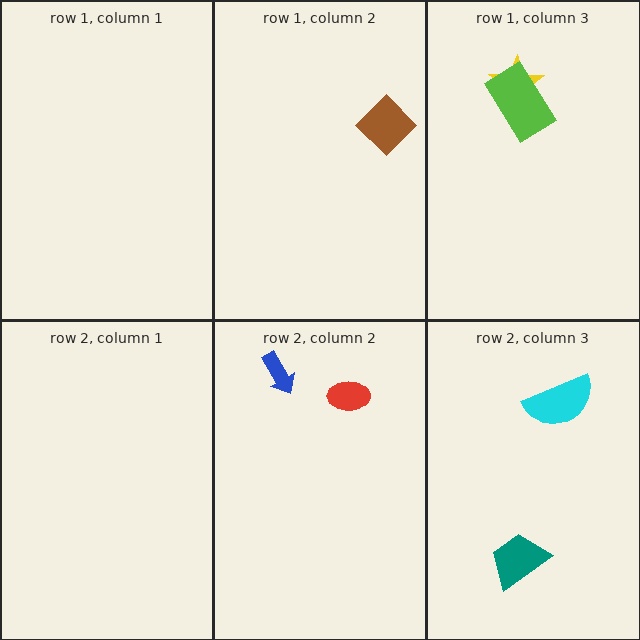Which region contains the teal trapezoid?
The row 2, column 3 region.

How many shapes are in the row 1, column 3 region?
2.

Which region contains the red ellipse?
The row 2, column 2 region.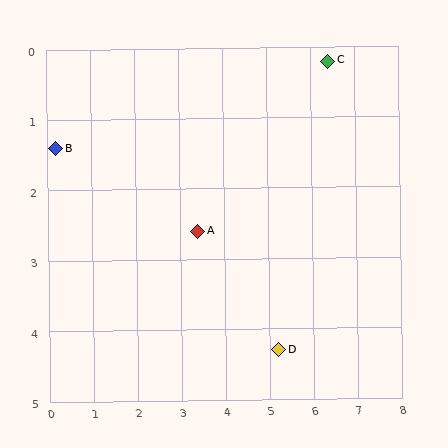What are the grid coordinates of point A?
Point A is at approximately (3.4, 2.6).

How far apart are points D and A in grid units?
Points D and A are about 2.5 grid units apart.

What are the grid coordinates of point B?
Point B is at approximately (0.2, 1.4).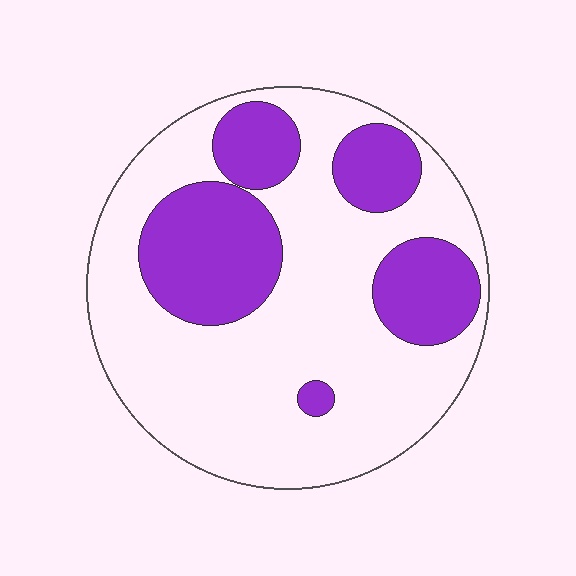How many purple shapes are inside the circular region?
5.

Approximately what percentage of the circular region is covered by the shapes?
Approximately 30%.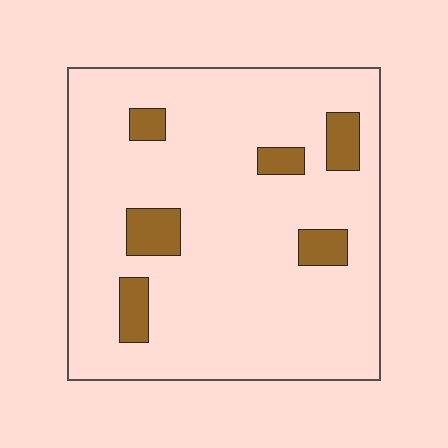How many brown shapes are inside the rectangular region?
6.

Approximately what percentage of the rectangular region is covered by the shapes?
Approximately 10%.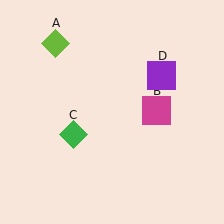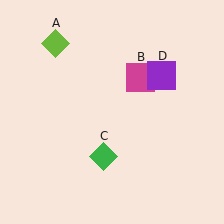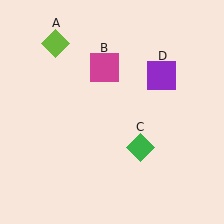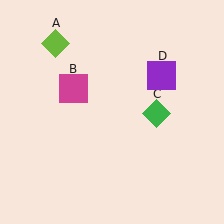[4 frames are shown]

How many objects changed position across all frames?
2 objects changed position: magenta square (object B), green diamond (object C).